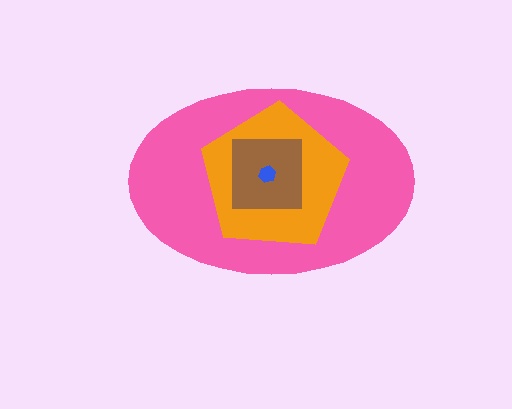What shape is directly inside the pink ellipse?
The orange pentagon.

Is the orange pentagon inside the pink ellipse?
Yes.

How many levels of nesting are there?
4.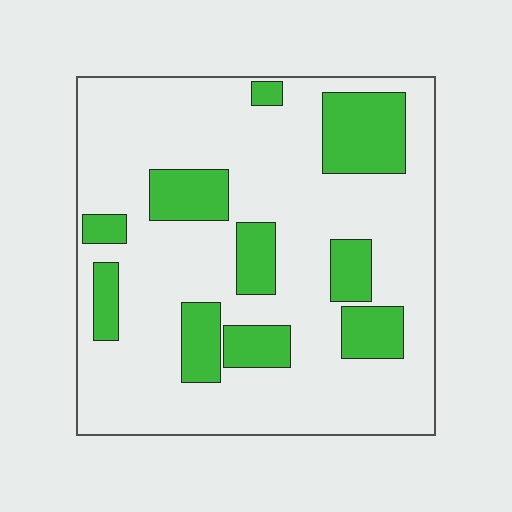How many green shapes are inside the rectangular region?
10.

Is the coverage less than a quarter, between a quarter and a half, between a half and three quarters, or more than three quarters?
Less than a quarter.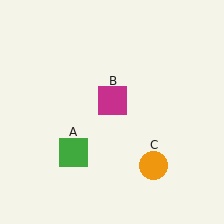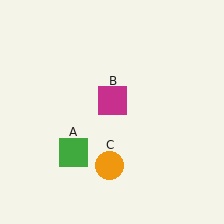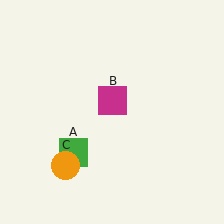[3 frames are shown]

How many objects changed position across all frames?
1 object changed position: orange circle (object C).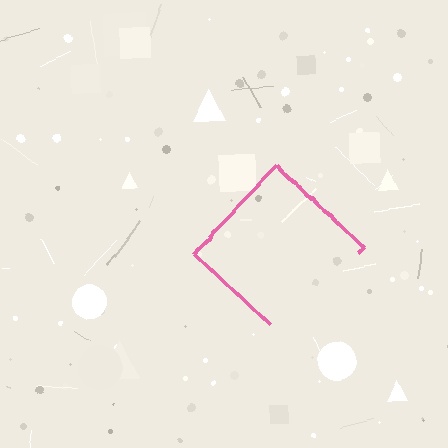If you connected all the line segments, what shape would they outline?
They would outline a diamond.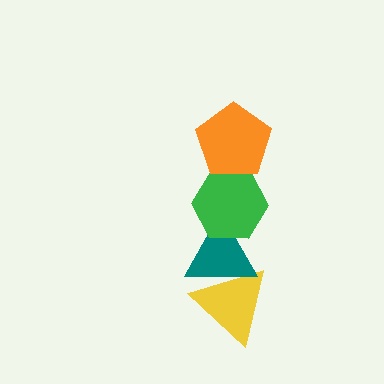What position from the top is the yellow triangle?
The yellow triangle is 4th from the top.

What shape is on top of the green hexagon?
The orange pentagon is on top of the green hexagon.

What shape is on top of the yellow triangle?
The teal triangle is on top of the yellow triangle.